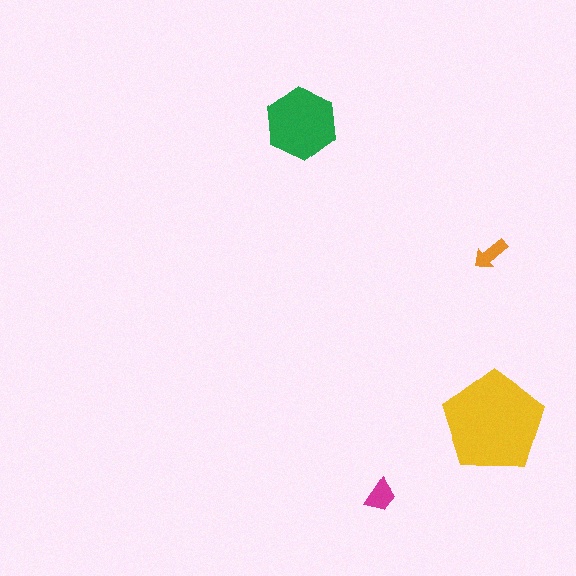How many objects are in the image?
There are 4 objects in the image.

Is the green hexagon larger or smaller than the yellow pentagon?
Smaller.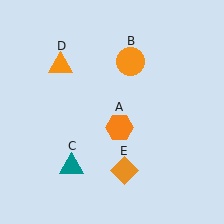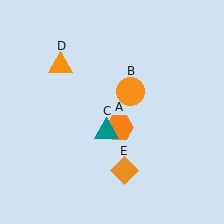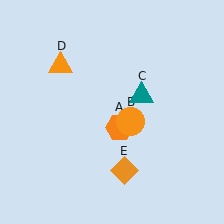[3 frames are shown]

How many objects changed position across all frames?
2 objects changed position: orange circle (object B), teal triangle (object C).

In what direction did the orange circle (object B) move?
The orange circle (object B) moved down.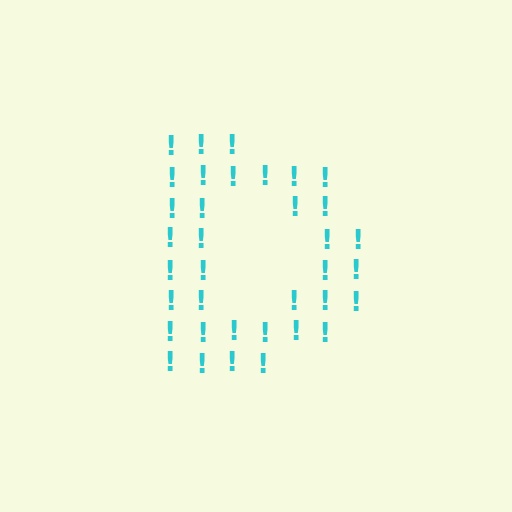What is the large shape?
The large shape is the letter D.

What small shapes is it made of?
It is made of small exclamation marks.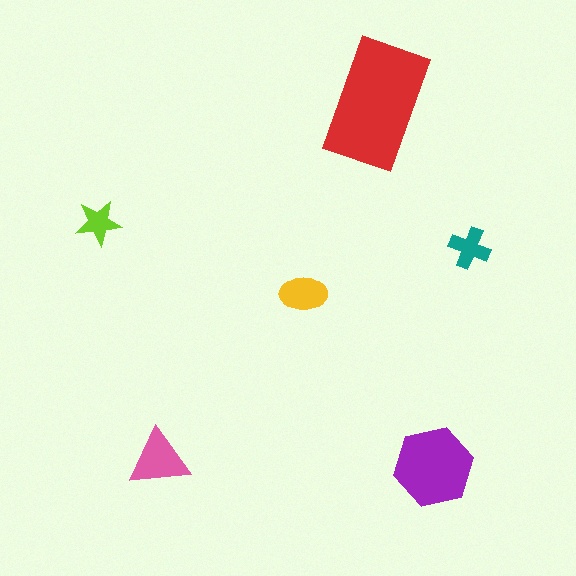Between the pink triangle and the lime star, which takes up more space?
The pink triangle.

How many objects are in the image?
There are 6 objects in the image.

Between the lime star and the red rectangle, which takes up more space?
The red rectangle.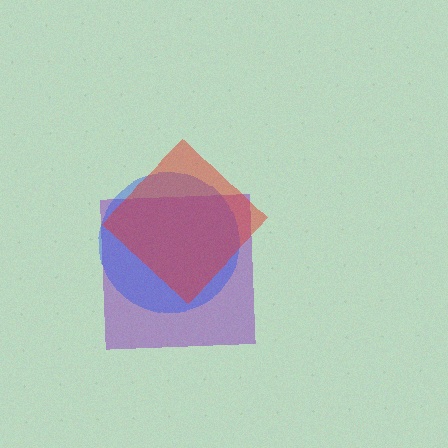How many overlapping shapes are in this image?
There are 3 overlapping shapes in the image.